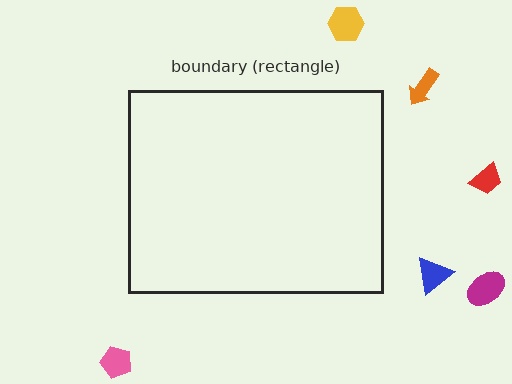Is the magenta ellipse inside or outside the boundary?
Outside.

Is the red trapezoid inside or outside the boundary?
Outside.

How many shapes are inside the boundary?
0 inside, 6 outside.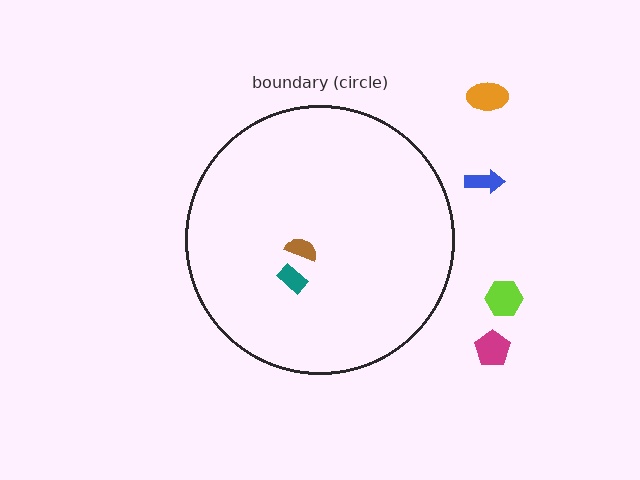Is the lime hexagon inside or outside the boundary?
Outside.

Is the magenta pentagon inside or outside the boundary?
Outside.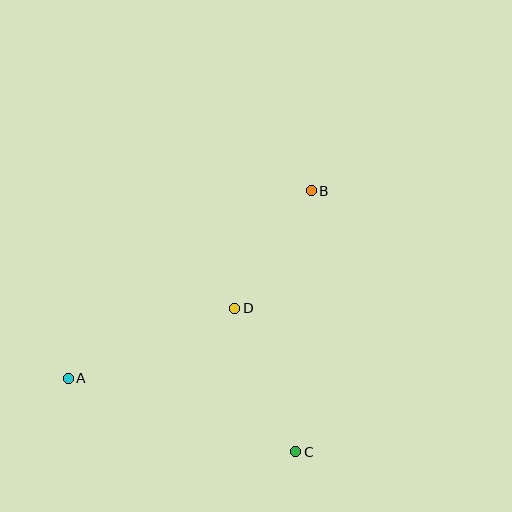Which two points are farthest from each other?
Points A and B are farthest from each other.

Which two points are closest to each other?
Points B and D are closest to each other.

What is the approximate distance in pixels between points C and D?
The distance between C and D is approximately 156 pixels.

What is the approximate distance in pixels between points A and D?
The distance between A and D is approximately 181 pixels.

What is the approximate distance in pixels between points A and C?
The distance between A and C is approximately 239 pixels.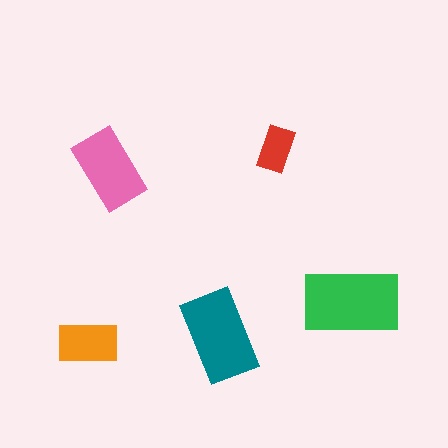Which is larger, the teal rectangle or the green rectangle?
The green one.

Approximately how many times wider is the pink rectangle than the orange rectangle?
About 1.5 times wider.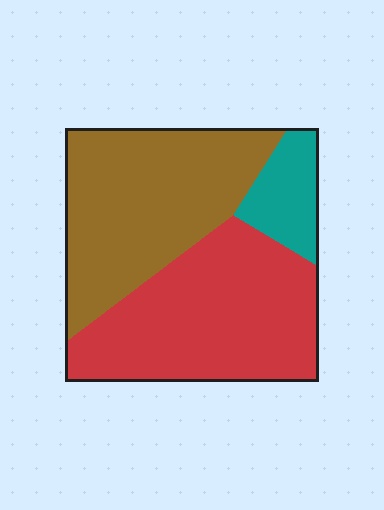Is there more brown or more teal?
Brown.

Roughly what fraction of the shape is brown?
Brown covers around 45% of the shape.